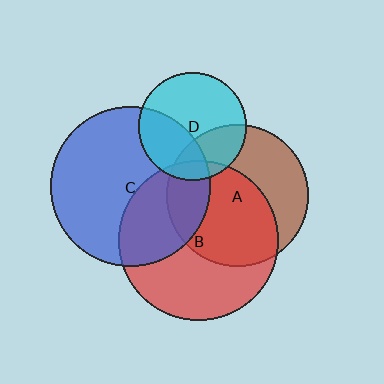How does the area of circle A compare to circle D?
Approximately 1.7 times.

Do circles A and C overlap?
Yes.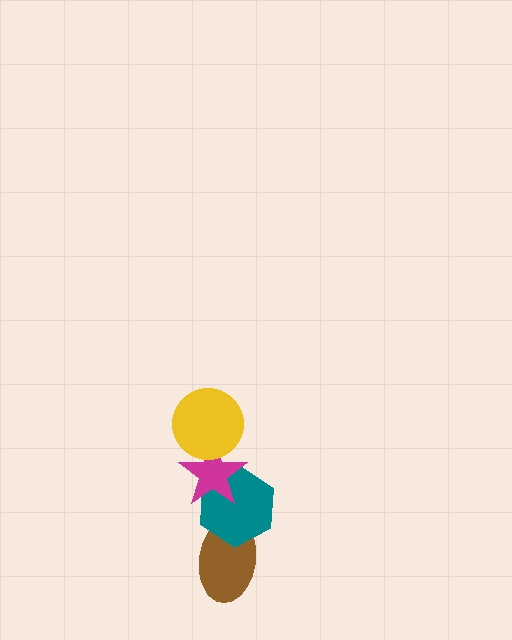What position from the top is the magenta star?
The magenta star is 2nd from the top.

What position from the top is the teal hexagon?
The teal hexagon is 3rd from the top.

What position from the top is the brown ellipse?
The brown ellipse is 4th from the top.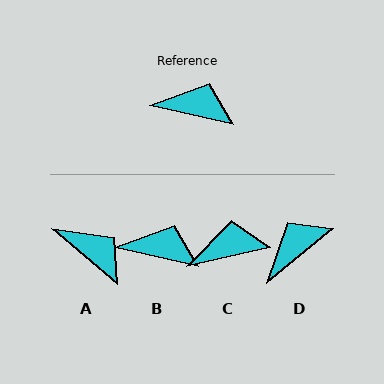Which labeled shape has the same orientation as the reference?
B.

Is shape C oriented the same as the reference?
No, it is off by about 25 degrees.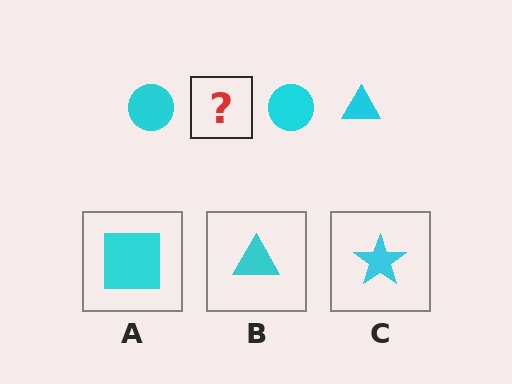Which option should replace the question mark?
Option B.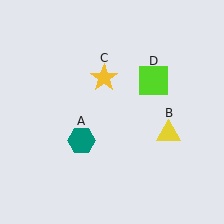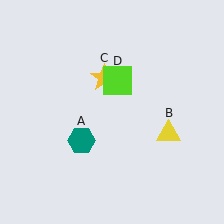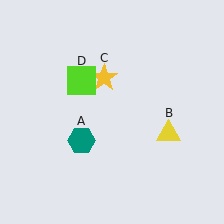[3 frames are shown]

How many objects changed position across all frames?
1 object changed position: lime square (object D).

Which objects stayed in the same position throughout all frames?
Teal hexagon (object A) and yellow triangle (object B) and yellow star (object C) remained stationary.